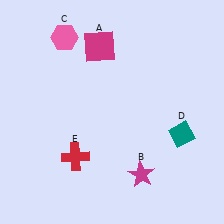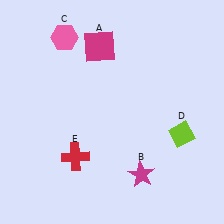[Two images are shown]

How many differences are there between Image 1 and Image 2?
There is 1 difference between the two images.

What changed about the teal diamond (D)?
In Image 1, D is teal. In Image 2, it changed to lime.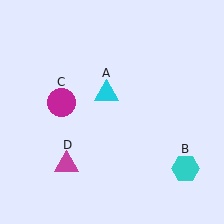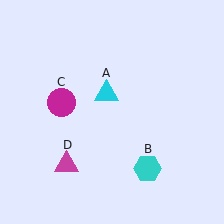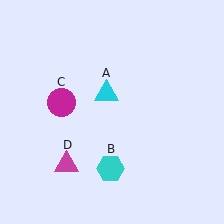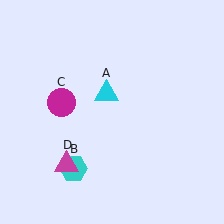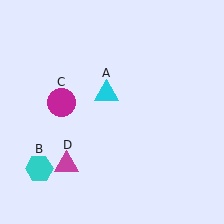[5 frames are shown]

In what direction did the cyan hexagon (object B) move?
The cyan hexagon (object B) moved left.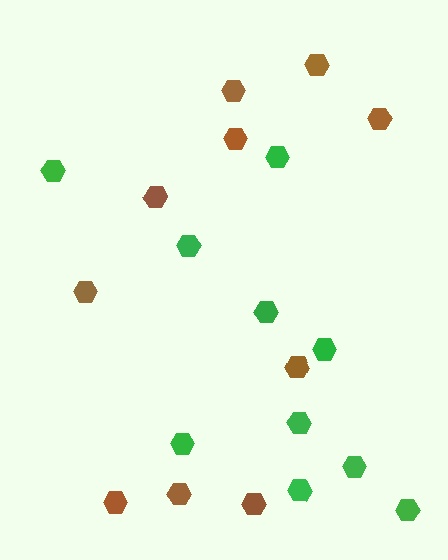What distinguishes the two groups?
There are 2 groups: one group of brown hexagons (10) and one group of green hexagons (10).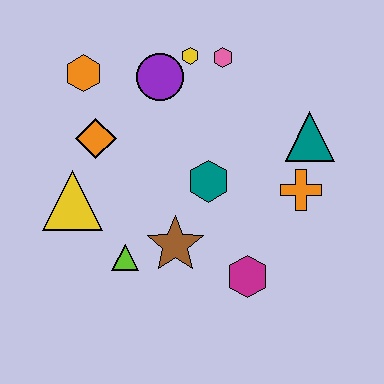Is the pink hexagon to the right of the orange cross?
No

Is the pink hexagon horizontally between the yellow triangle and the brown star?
No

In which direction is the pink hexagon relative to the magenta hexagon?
The pink hexagon is above the magenta hexagon.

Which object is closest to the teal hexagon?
The brown star is closest to the teal hexagon.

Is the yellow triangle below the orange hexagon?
Yes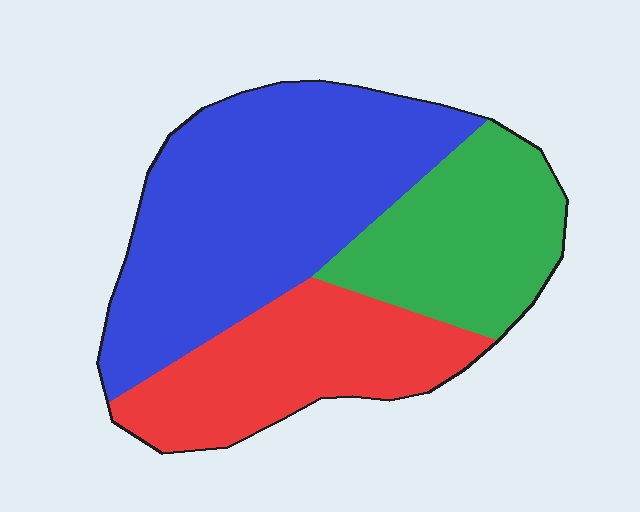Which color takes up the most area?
Blue, at roughly 50%.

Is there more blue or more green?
Blue.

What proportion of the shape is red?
Red takes up about one quarter (1/4) of the shape.